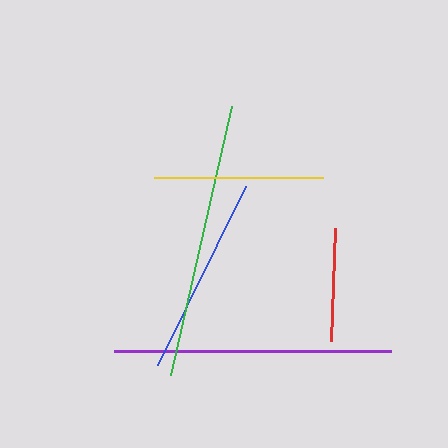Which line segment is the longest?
The purple line is the longest at approximately 277 pixels.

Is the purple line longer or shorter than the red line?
The purple line is longer than the red line.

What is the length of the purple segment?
The purple segment is approximately 277 pixels long.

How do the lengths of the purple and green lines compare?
The purple and green lines are approximately the same length.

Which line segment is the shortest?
The red line is the shortest at approximately 114 pixels.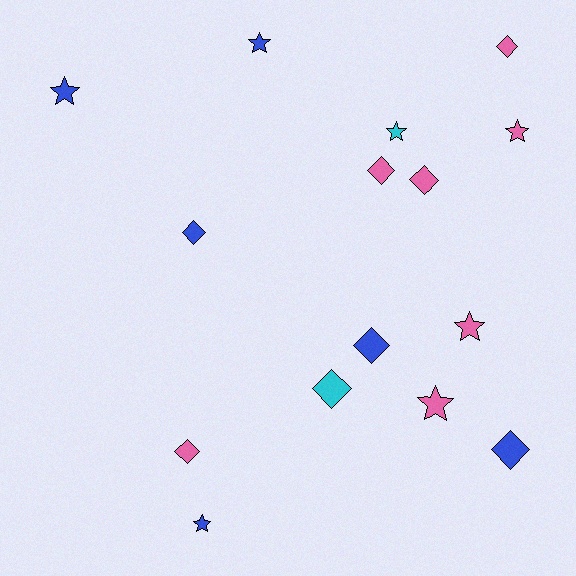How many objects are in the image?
There are 15 objects.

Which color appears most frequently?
Pink, with 7 objects.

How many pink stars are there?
There are 3 pink stars.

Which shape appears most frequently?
Diamond, with 8 objects.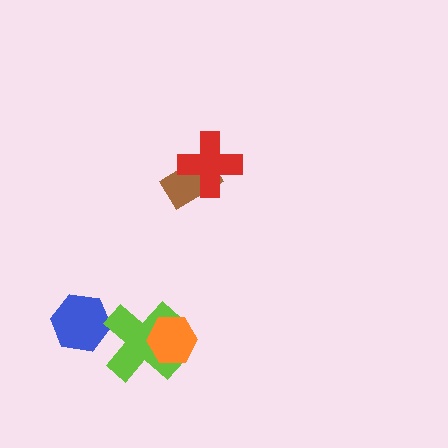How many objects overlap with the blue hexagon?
0 objects overlap with the blue hexagon.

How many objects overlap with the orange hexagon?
1 object overlaps with the orange hexagon.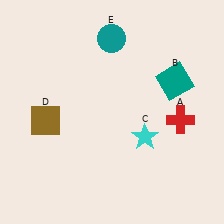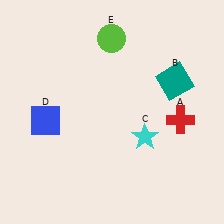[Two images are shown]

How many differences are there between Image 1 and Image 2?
There are 2 differences between the two images.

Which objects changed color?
D changed from brown to blue. E changed from teal to lime.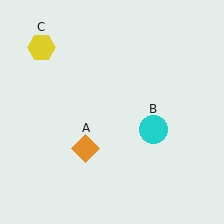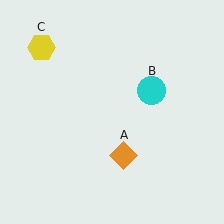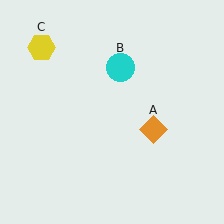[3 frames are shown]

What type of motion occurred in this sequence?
The orange diamond (object A), cyan circle (object B) rotated counterclockwise around the center of the scene.